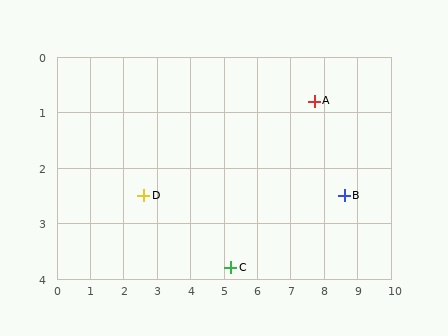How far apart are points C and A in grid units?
Points C and A are about 3.9 grid units apart.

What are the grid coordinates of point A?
Point A is at approximately (7.7, 0.8).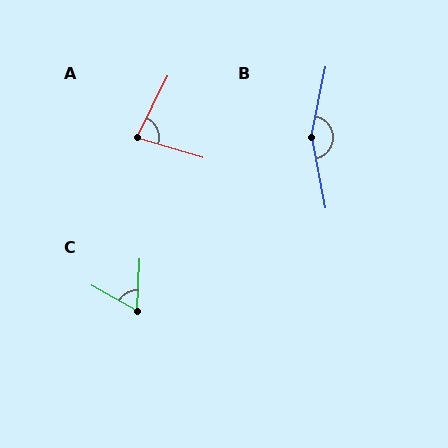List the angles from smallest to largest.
C (63°), A (81°), B (158°).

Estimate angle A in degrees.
Approximately 81 degrees.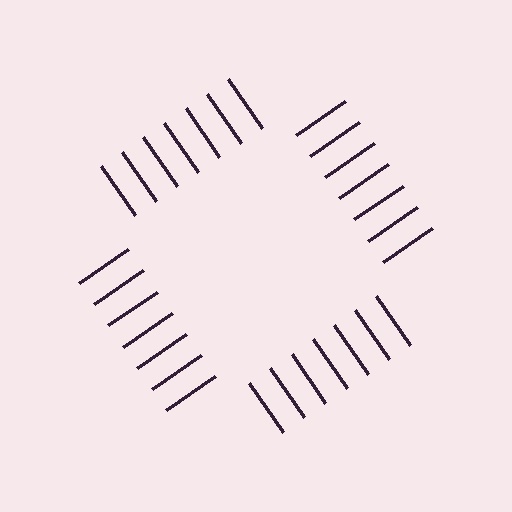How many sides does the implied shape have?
4 sides — the line-ends trace a square.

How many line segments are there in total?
28 — 7 along each of the 4 edges.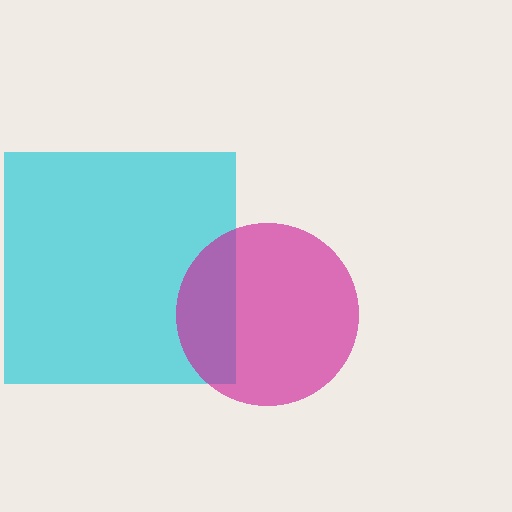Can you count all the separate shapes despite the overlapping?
Yes, there are 2 separate shapes.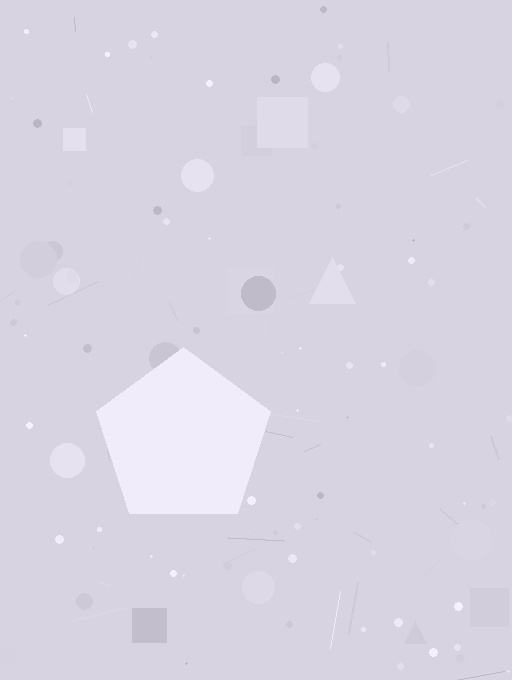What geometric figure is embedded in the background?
A pentagon is embedded in the background.